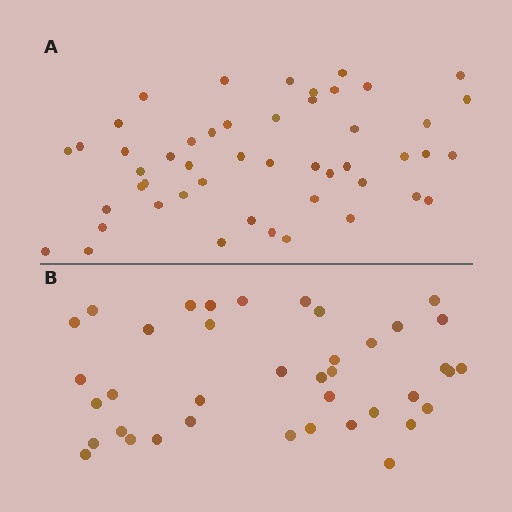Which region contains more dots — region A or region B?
Region A (the top region) has more dots.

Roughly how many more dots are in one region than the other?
Region A has roughly 10 or so more dots than region B.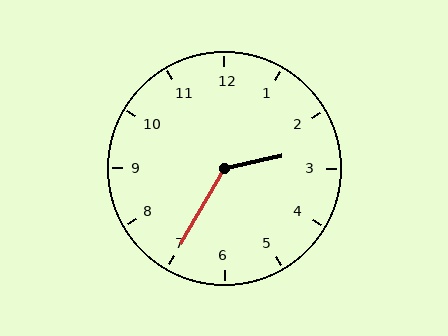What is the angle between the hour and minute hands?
Approximately 132 degrees.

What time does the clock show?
2:35.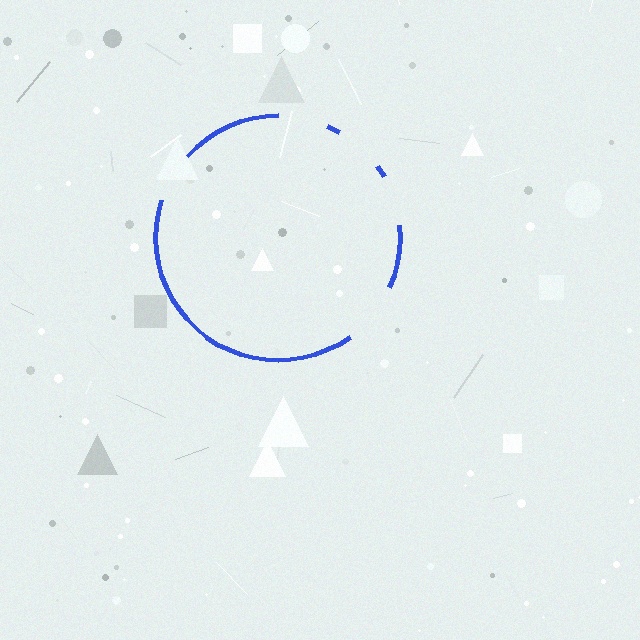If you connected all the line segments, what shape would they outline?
They would outline a circle.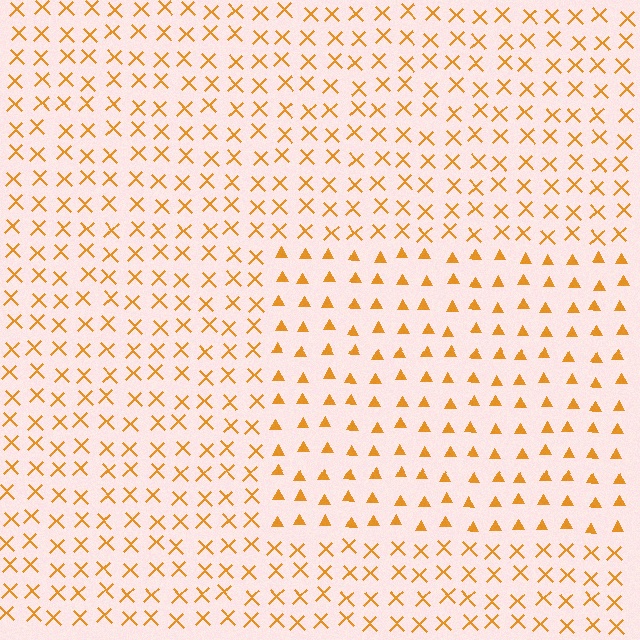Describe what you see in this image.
The image is filled with small orange elements arranged in a uniform grid. A rectangle-shaped region contains triangles, while the surrounding area contains X marks. The boundary is defined purely by the change in element shape.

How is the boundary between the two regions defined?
The boundary is defined by a change in element shape: triangles inside vs. X marks outside. All elements share the same color and spacing.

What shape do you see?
I see a rectangle.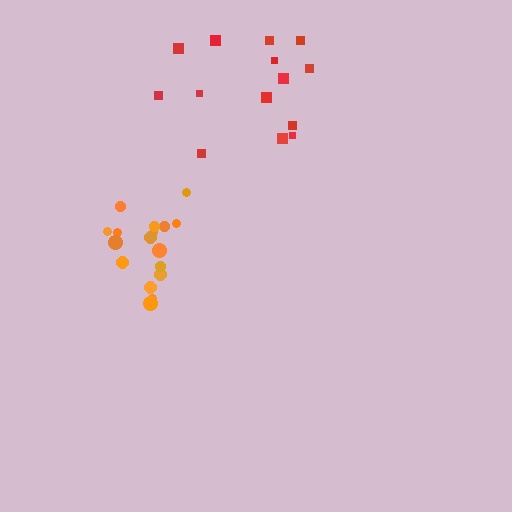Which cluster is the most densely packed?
Orange.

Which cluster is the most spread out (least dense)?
Red.